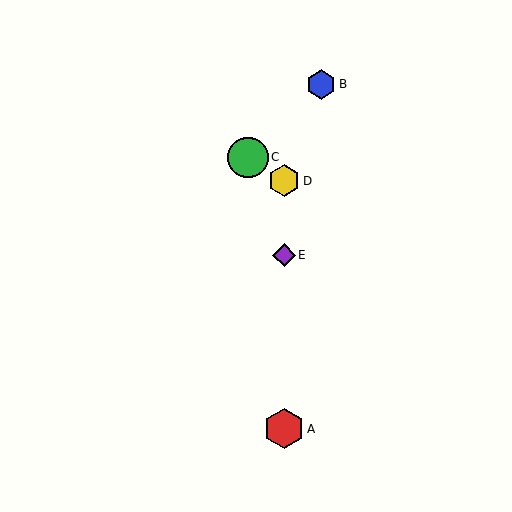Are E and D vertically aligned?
Yes, both are at x≈284.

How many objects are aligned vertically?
3 objects (A, D, E) are aligned vertically.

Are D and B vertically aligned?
No, D is at x≈284 and B is at x≈321.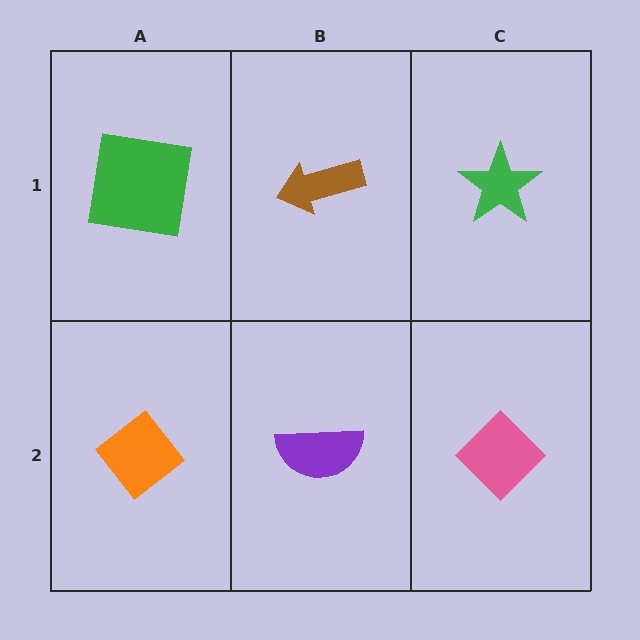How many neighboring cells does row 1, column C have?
2.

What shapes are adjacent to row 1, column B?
A purple semicircle (row 2, column B), a green square (row 1, column A), a green star (row 1, column C).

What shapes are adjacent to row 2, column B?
A brown arrow (row 1, column B), an orange diamond (row 2, column A), a pink diamond (row 2, column C).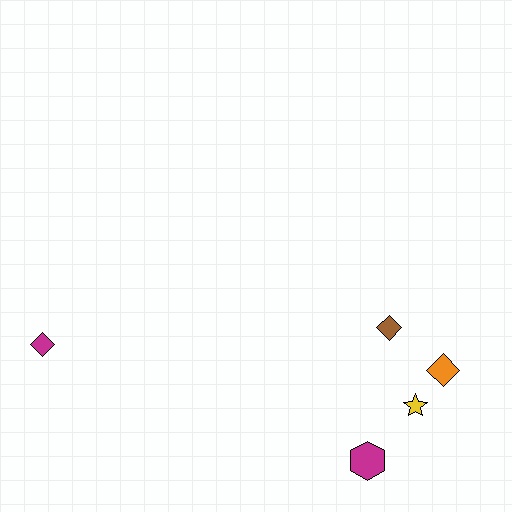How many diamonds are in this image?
There are 3 diamonds.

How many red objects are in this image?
There are no red objects.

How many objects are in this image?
There are 5 objects.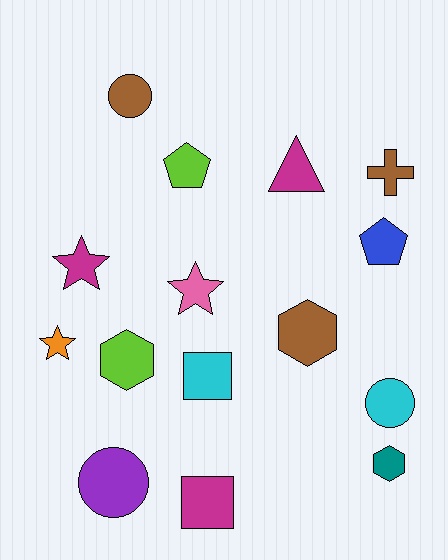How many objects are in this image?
There are 15 objects.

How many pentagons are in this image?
There are 2 pentagons.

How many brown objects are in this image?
There are 3 brown objects.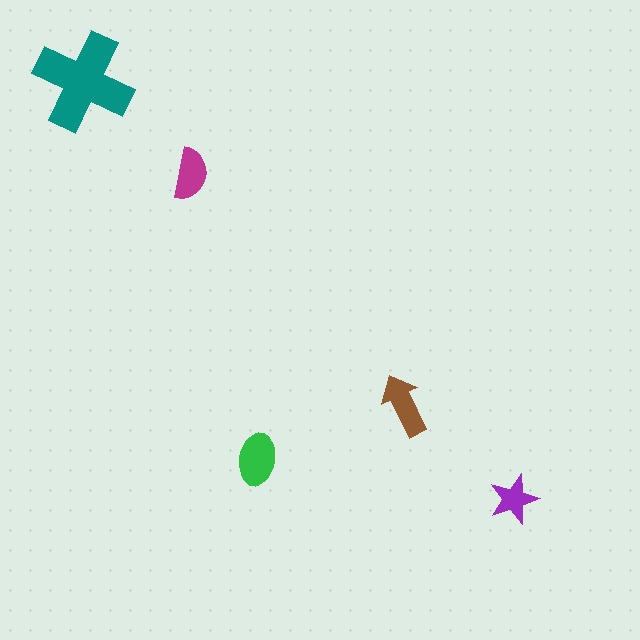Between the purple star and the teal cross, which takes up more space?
The teal cross.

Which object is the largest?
The teal cross.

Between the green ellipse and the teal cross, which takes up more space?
The teal cross.